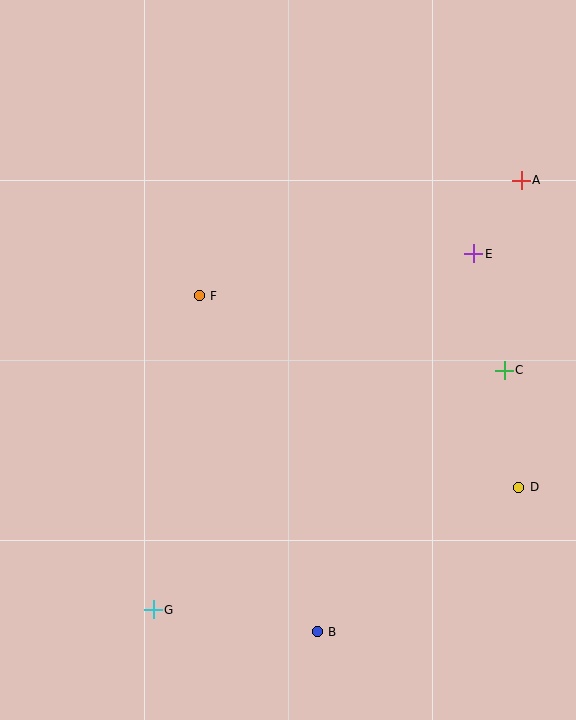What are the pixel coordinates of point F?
Point F is at (199, 296).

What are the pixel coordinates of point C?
Point C is at (504, 370).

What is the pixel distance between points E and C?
The distance between E and C is 121 pixels.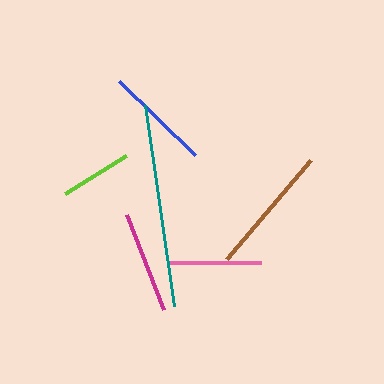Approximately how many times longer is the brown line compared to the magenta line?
The brown line is approximately 1.3 times the length of the magenta line.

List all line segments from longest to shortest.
From longest to shortest: teal, brown, blue, magenta, pink, lime.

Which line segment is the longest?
The teal line is the longest at approximately 203 pixels.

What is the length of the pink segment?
The pink segment is approximately 93 pixels long.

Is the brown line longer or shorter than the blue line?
The brown line is longer than the blue line.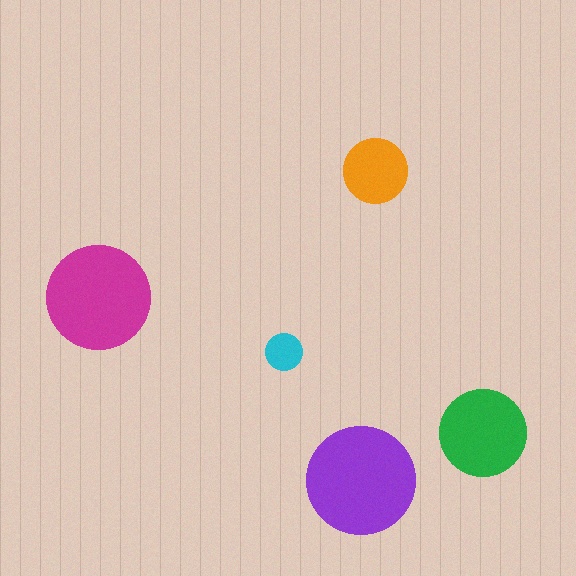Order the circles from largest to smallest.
the purple one, the magenta one, the green one, the orange one, the cyan one.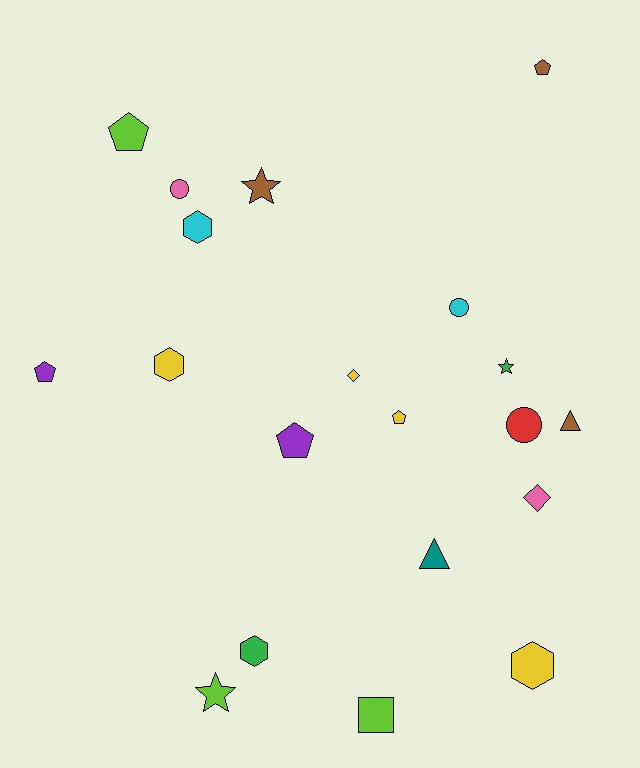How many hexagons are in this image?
There are 4 hexagons.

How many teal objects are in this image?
There is 1 teal object.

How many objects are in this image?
There are 20 objects.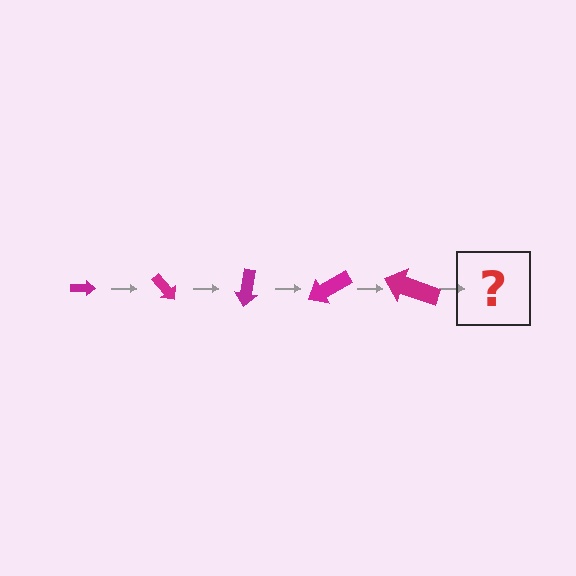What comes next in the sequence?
The next element should be an arrow, larger than the previous one and rotated 250 degrees from the start.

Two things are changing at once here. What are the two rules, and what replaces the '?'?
The two rules are that the arrow grows larger each step and it rotates 50 degrees each step. The '?' should be an arrow, larger than the previous one and rotated 250 degrees from the start.